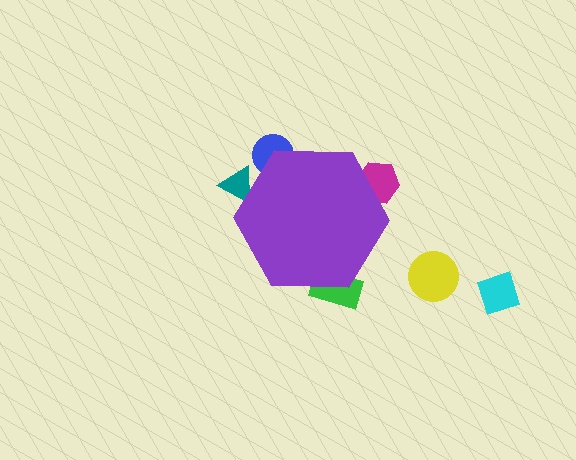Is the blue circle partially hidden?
Yes, the blue circle is partially hidden behind the purple hexagon.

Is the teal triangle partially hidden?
Yes, the teal triangle is partially hidden behind the purple hexagon.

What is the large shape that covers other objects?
A purple hexagon.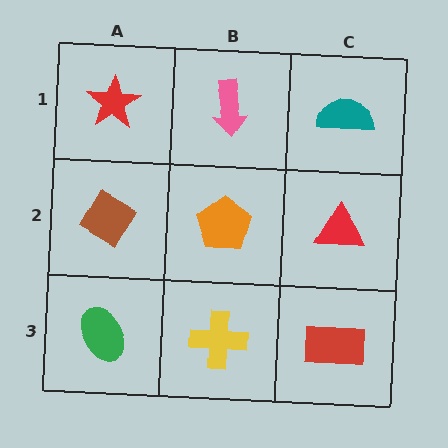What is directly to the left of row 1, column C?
A pink arrow.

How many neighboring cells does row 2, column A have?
3.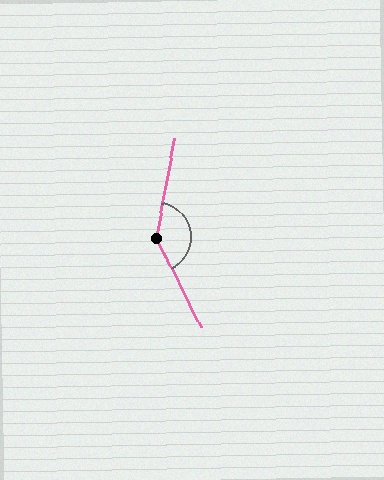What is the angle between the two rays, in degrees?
Approximately 143 degrees.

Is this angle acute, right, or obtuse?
It is obtuse.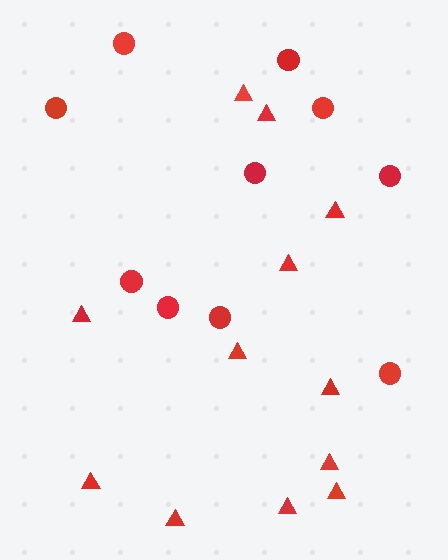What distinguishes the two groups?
There are 2 groups: one group of circles (10) and one group of triangles (12).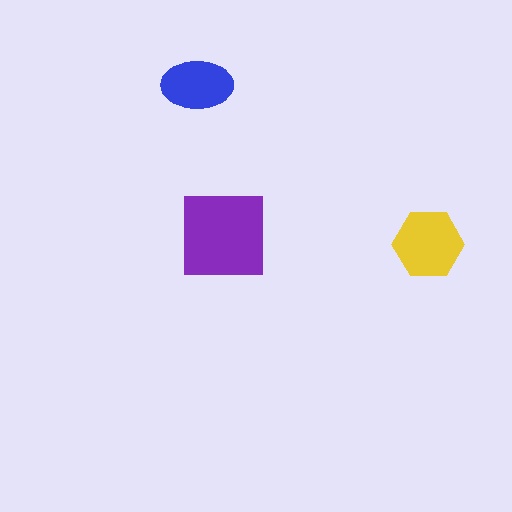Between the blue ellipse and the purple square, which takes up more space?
The purple square.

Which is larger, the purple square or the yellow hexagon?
The purple square.